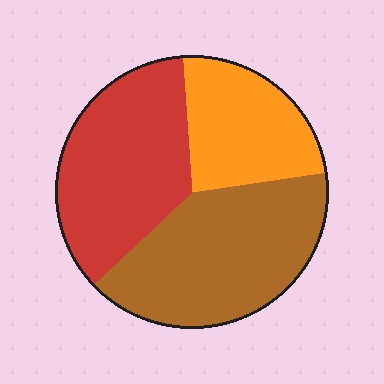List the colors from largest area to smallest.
From largest to smallest: brown, red, orange.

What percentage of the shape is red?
Red takes up about three eighths (3/8) of the shape.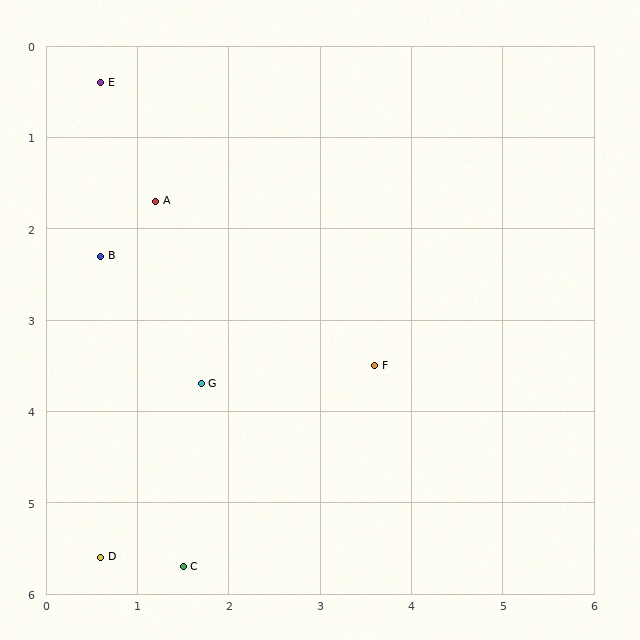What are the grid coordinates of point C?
Point C is at approximately (1.5, 5.7).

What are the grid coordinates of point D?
Point D is at approximately (0.6, 5.6).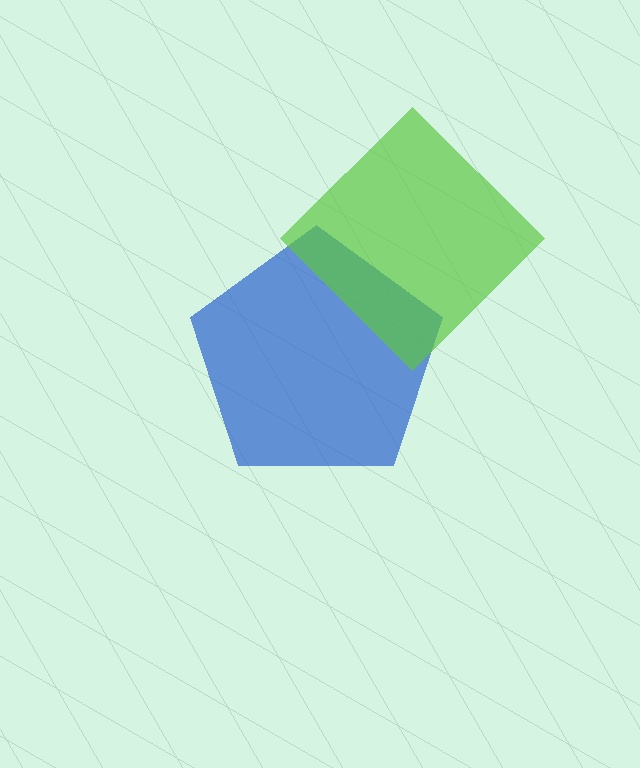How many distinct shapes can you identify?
There are 2 distinct shapes: a blue pentagon, a lime diamond.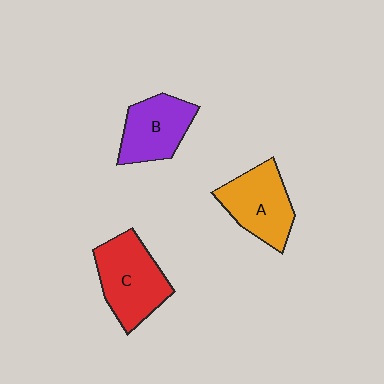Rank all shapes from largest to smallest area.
From largest to smallest: C (red), A (orange), B (purple).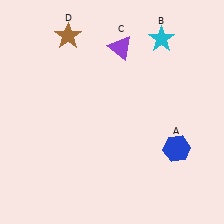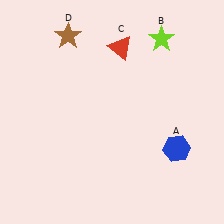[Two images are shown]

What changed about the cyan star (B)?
In Image 1, B is cyan. In Image 2, it changed to lime.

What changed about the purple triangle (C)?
In Image 1, C is purple. In Image 2, it changed to red.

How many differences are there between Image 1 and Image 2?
There are 2 differences between the two images.